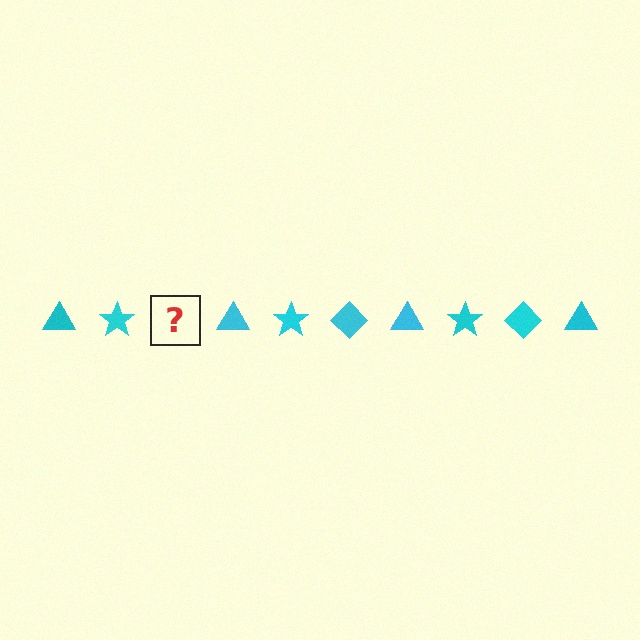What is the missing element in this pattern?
The missing element is a cyan diamond.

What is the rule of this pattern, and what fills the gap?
The rule is that the pattern cycles through triangle, star, diamond shapes in cyan. The gap should be filled with a cyan diamond.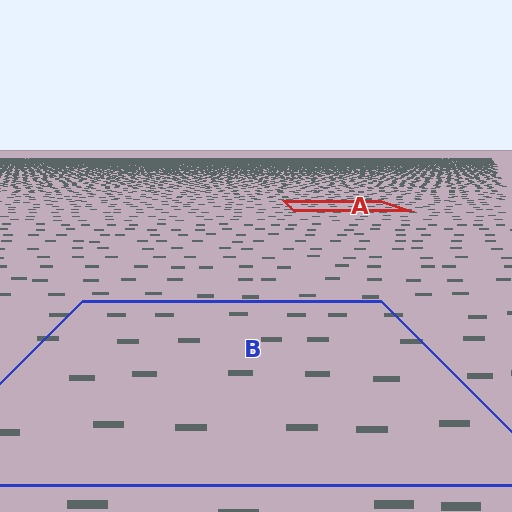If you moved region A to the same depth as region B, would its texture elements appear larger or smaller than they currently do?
They would appear larger. At a closer depth, the same texture elements are projected at a bigger on-screen size.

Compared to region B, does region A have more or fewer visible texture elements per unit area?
Region A has more texture elements per unit area — they are packed more densely because it is farther away.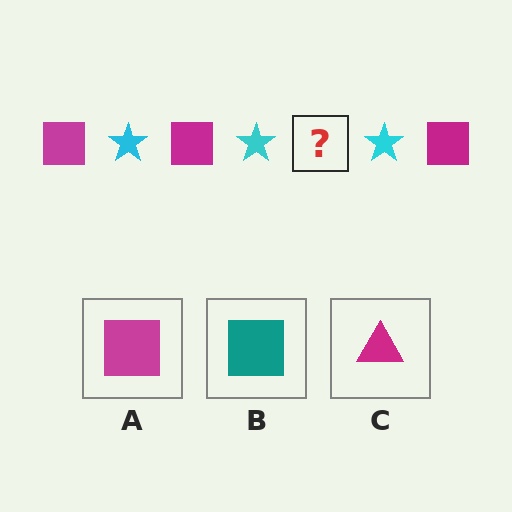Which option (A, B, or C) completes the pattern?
A.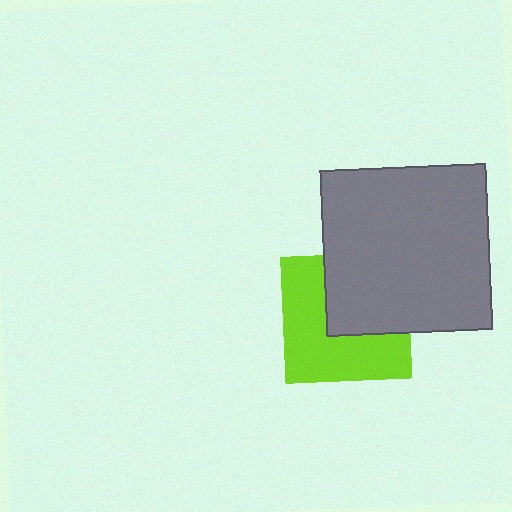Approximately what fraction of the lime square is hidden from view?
Roughly 42% of the lime square is hidden behind the gray square.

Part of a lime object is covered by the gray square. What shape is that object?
It is a square.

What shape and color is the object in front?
The object in front is a gray square.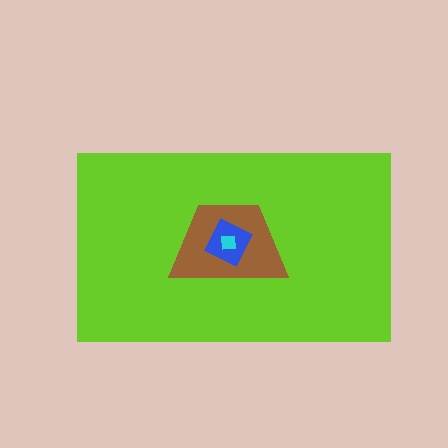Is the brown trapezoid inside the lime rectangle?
Yes.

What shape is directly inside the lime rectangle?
The brown trapezoid.